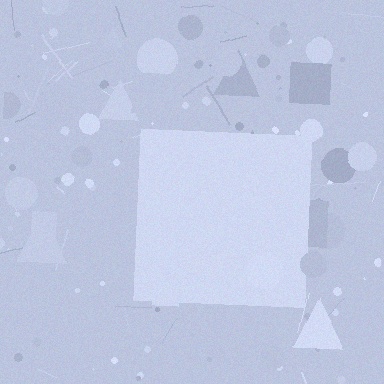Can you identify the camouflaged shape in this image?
The camouflaged shape is a square.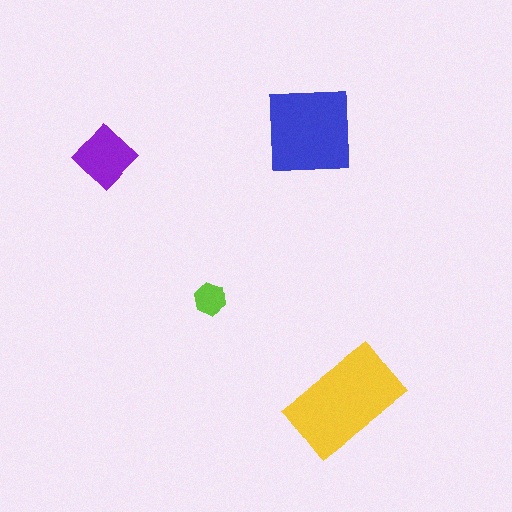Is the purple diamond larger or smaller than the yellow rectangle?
Smaller.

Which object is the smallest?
The lime hexagon.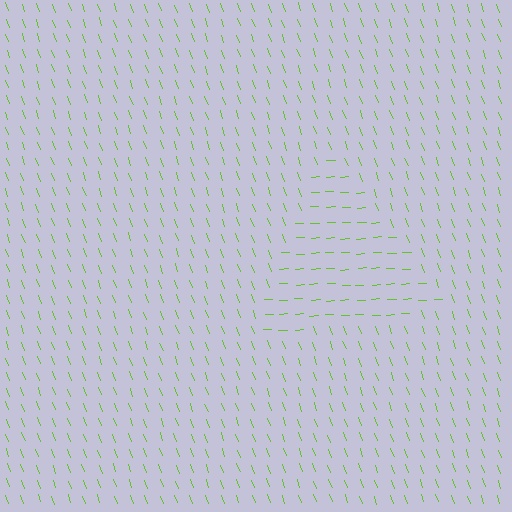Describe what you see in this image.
The image is filled with small lime line segments. A triangle region in the image has lines oriented differently from the surrounding lines, creating a visible texture boundary.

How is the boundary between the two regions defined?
The boundary is defined purely by a change in line orientation (approximately 73 degrees difference). All lines are the same color and thickness.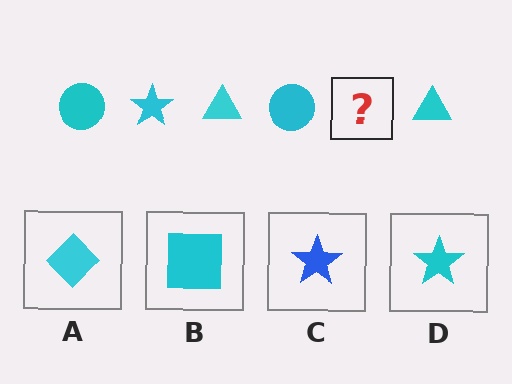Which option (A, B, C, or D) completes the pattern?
D.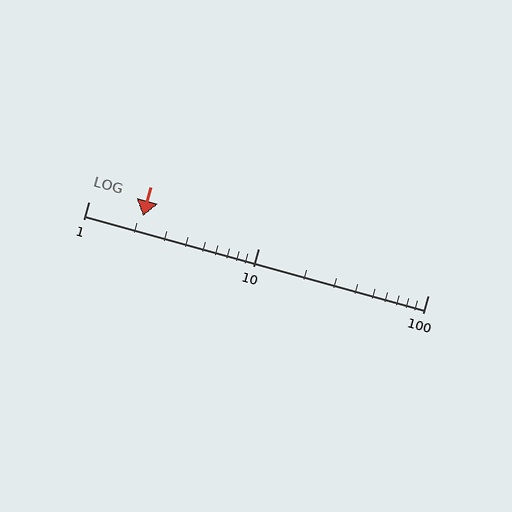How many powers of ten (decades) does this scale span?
The scale spans 2 decades, from 1 to 100.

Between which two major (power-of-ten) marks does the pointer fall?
The pointer is between 1 and 10.